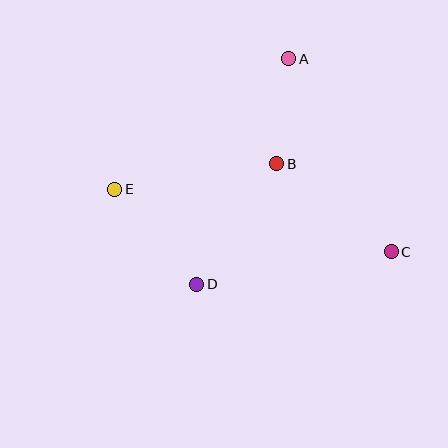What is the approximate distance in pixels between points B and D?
The distance between B and D is approximately 145 pixels.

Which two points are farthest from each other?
Points C and E are farthest from each other.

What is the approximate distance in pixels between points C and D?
The distance between C and D is approximately 197 pixels.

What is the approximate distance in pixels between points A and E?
The distance between A and E is approximately 218 pixels.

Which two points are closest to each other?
Points A and B are closest to each other.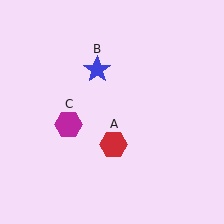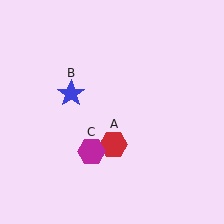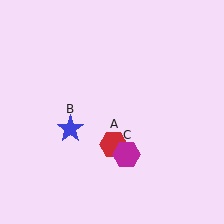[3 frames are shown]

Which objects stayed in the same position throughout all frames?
Red hexagon (object A) remained stationary.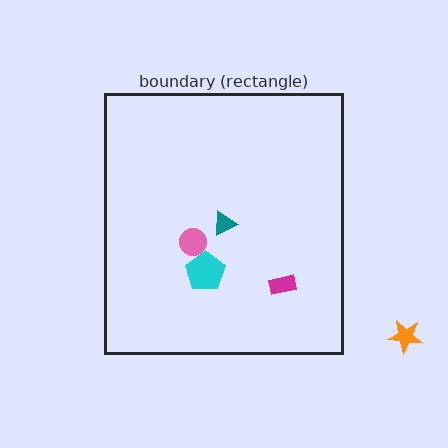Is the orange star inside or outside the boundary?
Outside.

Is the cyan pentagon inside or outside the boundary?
Inside.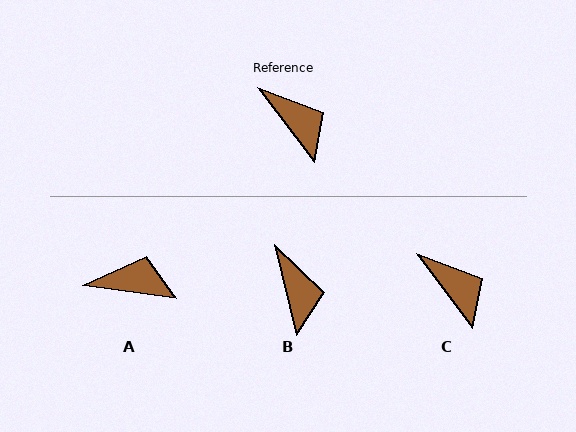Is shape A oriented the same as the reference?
No, it is off by about 45 degrees.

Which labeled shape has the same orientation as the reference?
C.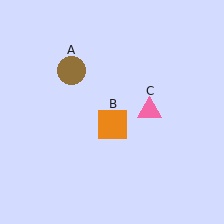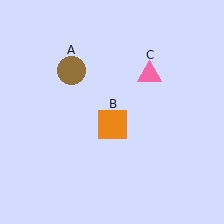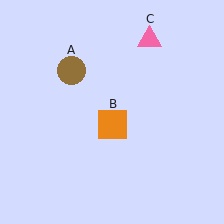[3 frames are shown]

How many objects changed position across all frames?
1 object changed position: pink triangle (object C).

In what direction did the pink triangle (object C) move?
The pink triangle (object C) moved up.